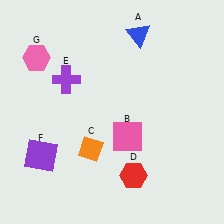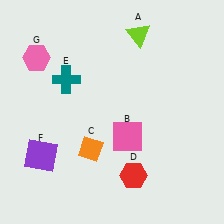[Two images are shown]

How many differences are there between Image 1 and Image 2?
There are 2 differences between the two images.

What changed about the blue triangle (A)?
In Image 1, A is blue. In Image 2, it changed to lime.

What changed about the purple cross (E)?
In Image 1, E is purple. In Image 2, it changed to teal.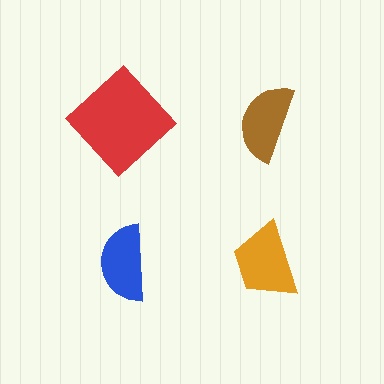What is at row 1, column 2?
A brown semicircle.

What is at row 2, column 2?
An orange trapezoid.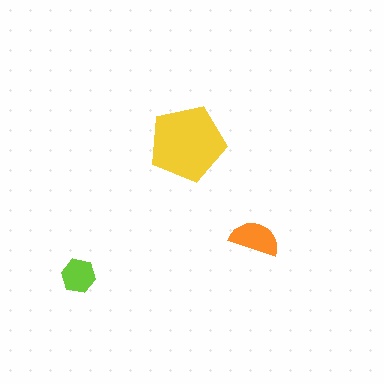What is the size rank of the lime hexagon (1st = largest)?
3rd.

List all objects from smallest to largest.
The lime hexagon, the orange semicircle, the yellow pentagon.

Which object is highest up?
The yellow pentagon is topmost.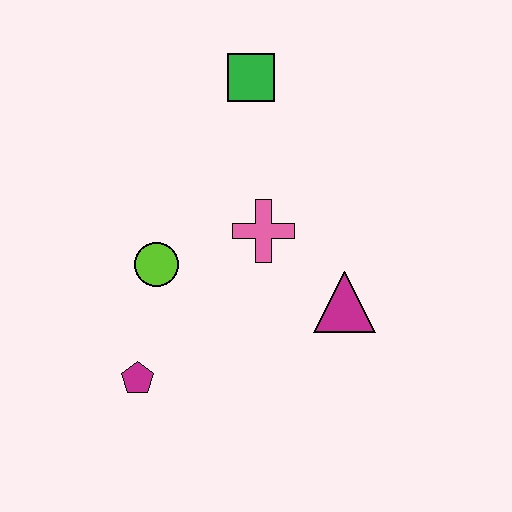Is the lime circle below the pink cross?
Yes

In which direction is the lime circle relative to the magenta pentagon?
The lime circle is above the magenta pentagon.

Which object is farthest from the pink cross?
The magenta pentagon is farthest from the pink cross.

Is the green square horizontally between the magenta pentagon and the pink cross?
Yes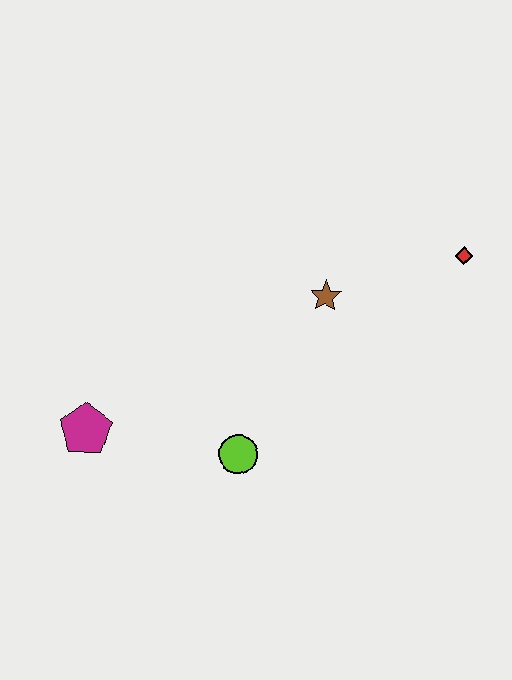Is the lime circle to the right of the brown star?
No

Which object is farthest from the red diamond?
The magenta pentagon is farthest from the red diamond.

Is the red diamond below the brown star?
No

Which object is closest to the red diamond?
The brown star is closest to the red diamond.